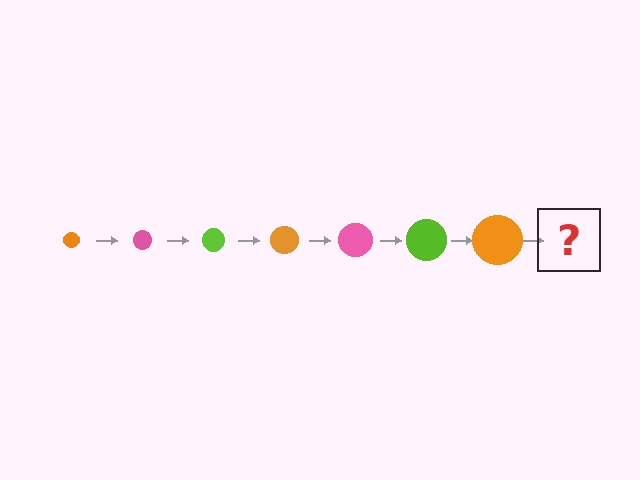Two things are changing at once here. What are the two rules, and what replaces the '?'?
The two rules are that the circle grows larger each step and the color cycles through orange, pink, and lime. The '?' should be a pink circle, larger than the previous one.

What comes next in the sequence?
The next element should be a pink circle, larger than the previous one.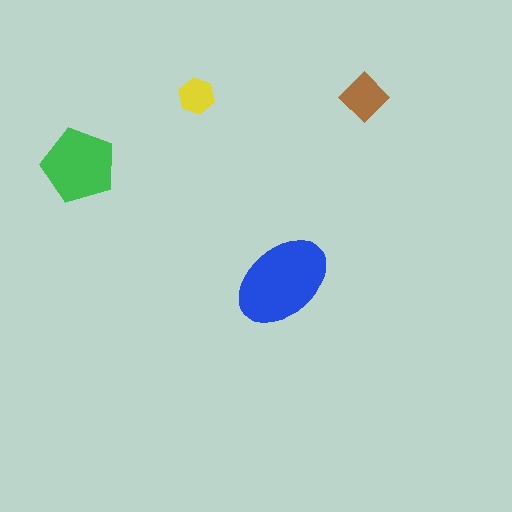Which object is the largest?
The blue ellipse.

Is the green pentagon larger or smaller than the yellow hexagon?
Larger.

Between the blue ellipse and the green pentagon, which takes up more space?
The blue ellipse.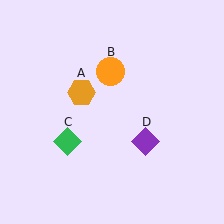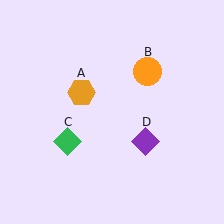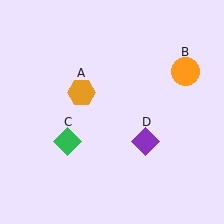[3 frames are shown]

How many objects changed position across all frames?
1 object changed position: orange circle (object B).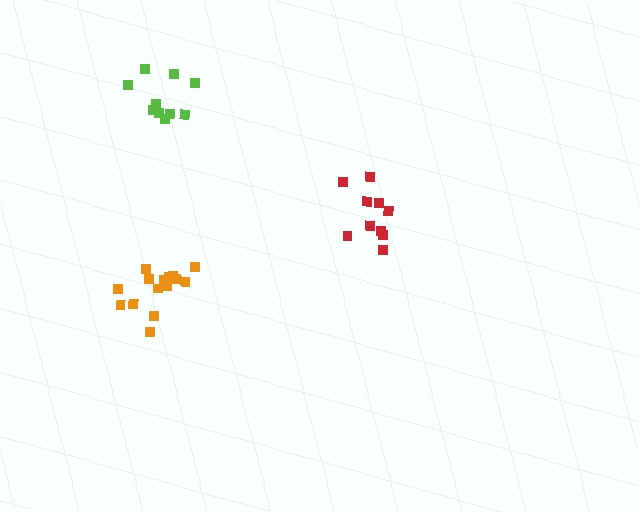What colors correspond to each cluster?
The clusters are colored: orange, red, lime.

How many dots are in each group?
Group 1: 15 dots, Group 2: 10 dots, Group 3: 11 dots (36 total).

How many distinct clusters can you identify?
There are 3 distinct clusters.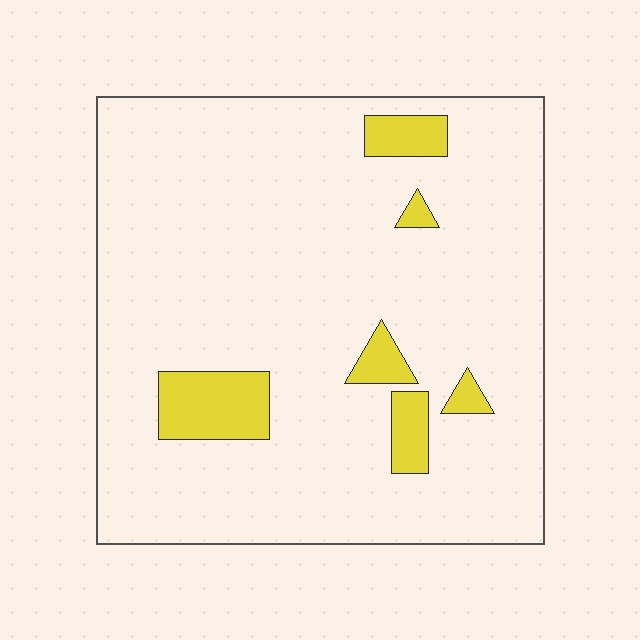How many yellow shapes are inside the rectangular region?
6.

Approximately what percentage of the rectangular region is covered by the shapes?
Approximately 10%.